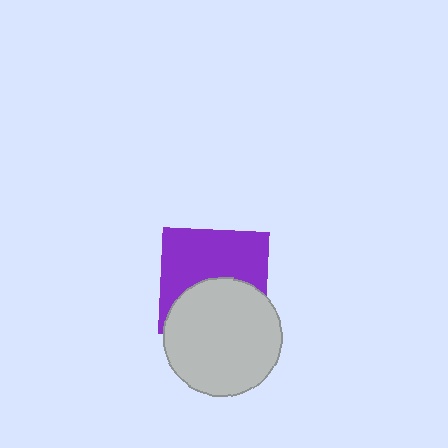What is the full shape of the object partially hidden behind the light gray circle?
The partially hidden object is a purple square.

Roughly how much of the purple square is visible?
About half of it is visible (roughly 55%).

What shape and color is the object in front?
The object in front is a light gray circle.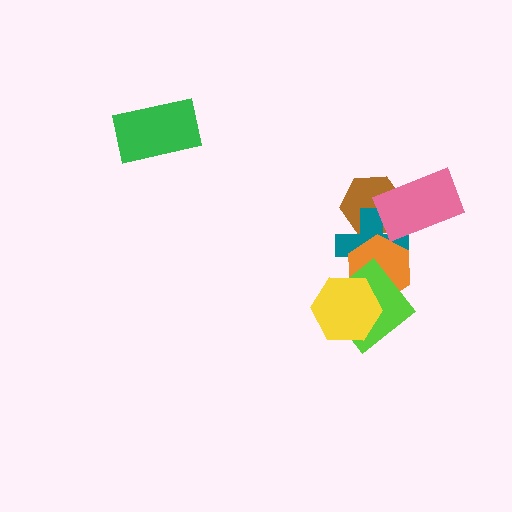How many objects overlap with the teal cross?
4 objects overlap with the teal cross.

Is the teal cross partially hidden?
Yes, it is partially covered by another shape.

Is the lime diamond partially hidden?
Yes, it is partially covered by another shape.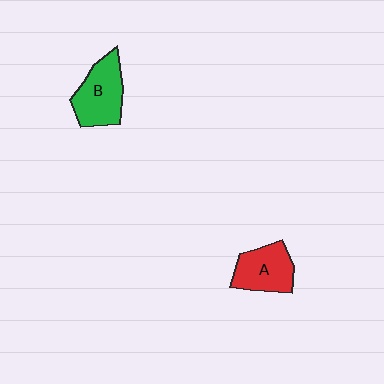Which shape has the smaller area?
Shape A (red).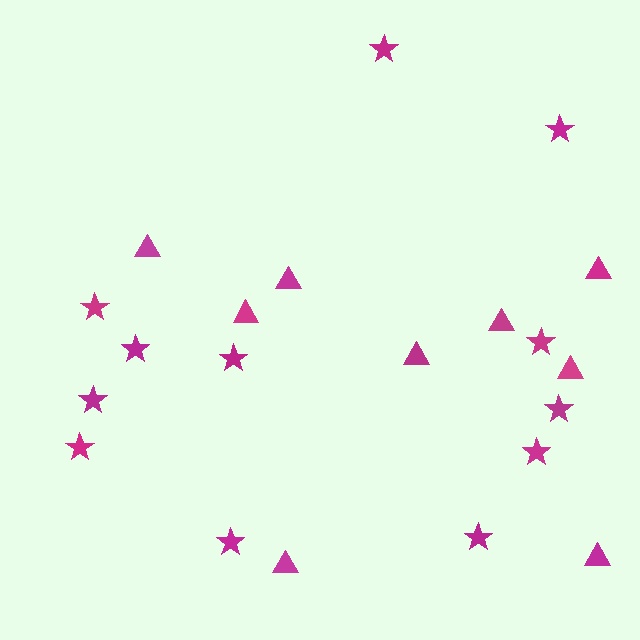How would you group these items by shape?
There are 2 groups: one group of triangles (9) and one group of stars (12).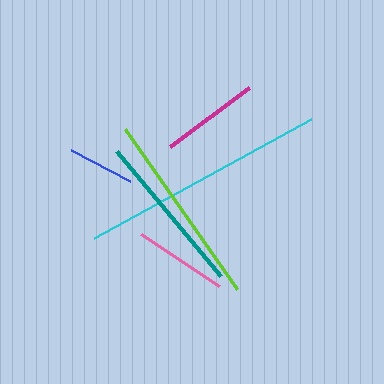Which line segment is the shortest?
The blue line is the shortest at approximately 66 pixels.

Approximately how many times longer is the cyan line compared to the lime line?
The cyan line is approximately 1.3 times the length of the lime line.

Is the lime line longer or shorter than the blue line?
The lime line is longer than the blue line.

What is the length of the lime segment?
The lime segment is approximately 196 pixels long.